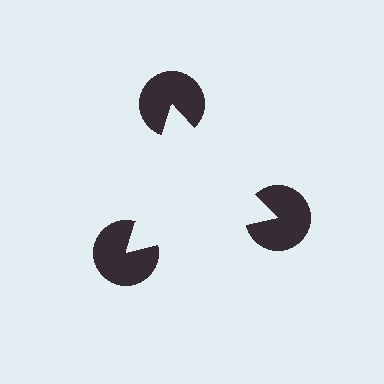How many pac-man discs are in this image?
There are 3 — one at each vertex of the illusory triangle.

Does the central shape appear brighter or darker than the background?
It typically appears slightly brighter than the background, even though no actual brightness change is drawn.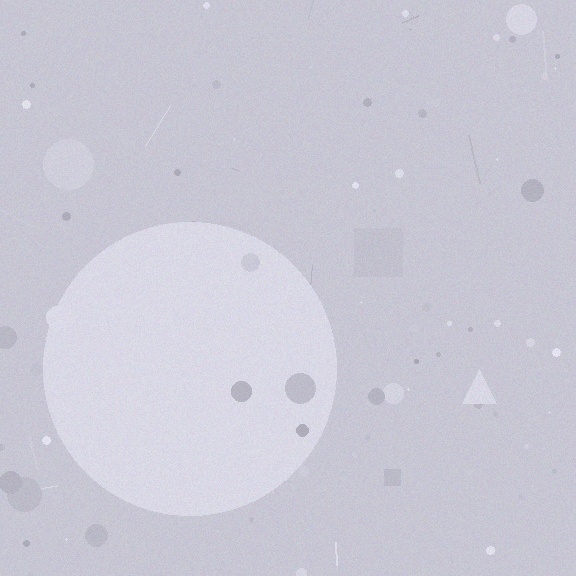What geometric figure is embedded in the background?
A circle is embedded in the background.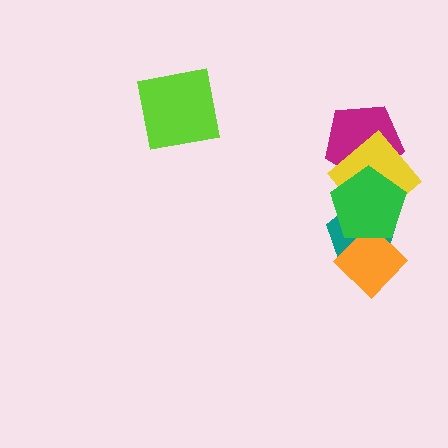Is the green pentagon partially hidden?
No, no other shape covers it.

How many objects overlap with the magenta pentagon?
2 objects overlap with the magenta pentagon.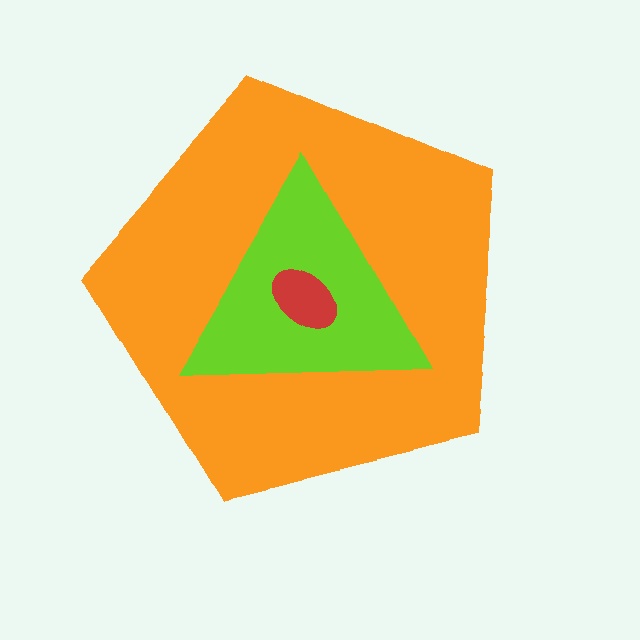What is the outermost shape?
The orange pentagon.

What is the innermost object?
The red ellipse.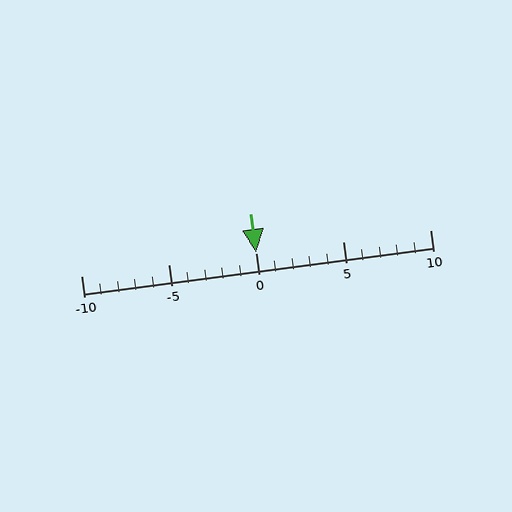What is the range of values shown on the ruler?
The ruler shows values from -10 to 10.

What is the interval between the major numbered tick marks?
The major tick marks are spaced 5 units apart.